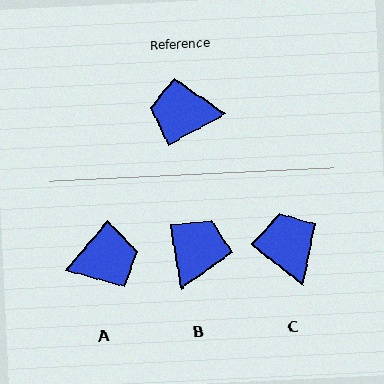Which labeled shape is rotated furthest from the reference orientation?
A, about 160 degrees away.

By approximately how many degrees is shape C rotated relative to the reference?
Approximately 66 degrees clockwise.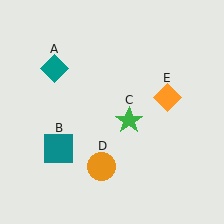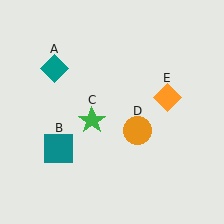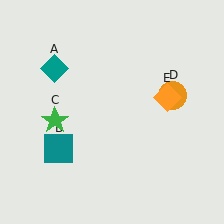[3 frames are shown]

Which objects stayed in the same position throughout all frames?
Teal diamond (object A) and teal square (object B) and orange diamond (object E) remained stationary.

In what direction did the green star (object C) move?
The green star (object C) moved left.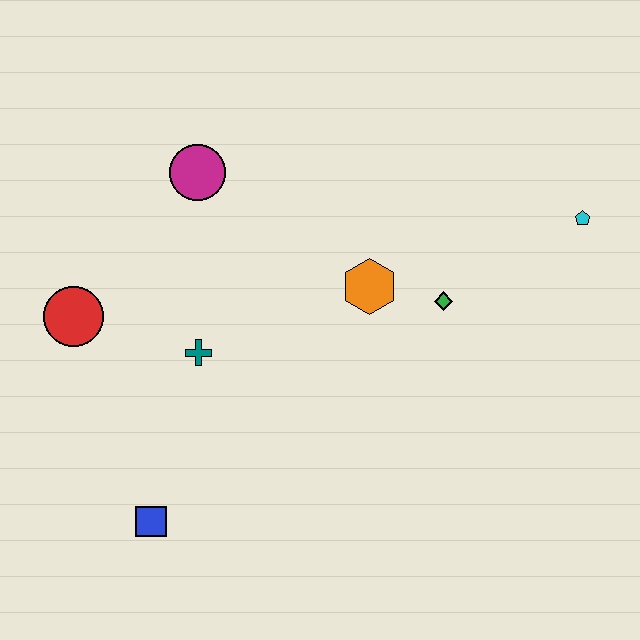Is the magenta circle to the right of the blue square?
Yes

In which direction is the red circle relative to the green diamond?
The red circle is to the left of the green diamond.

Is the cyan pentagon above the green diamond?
Yes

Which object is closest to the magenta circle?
The teal cross is closest to the magenta circle.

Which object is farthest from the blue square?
The cyan pentagon is farthest from the blue square.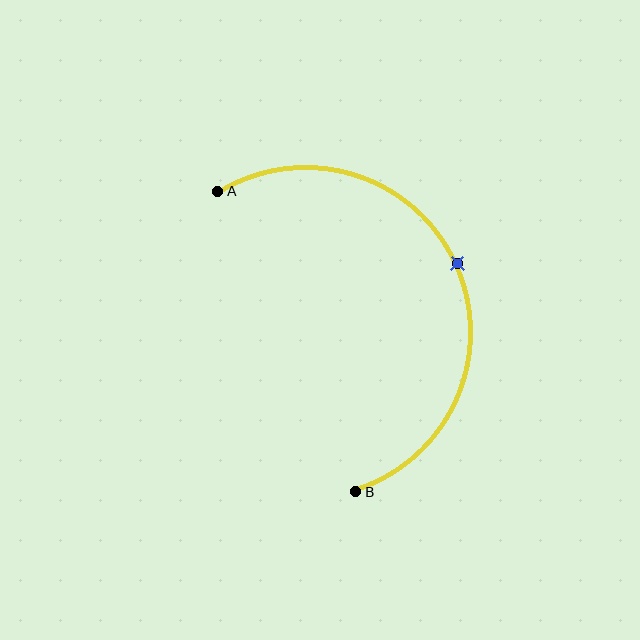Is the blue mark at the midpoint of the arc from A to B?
Yes. The blue mark lies on the arc at equal arc-length from both A and B — it is the arc midpoint.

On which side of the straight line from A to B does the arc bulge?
The arc bulges to the right of the straight line connecting A and B.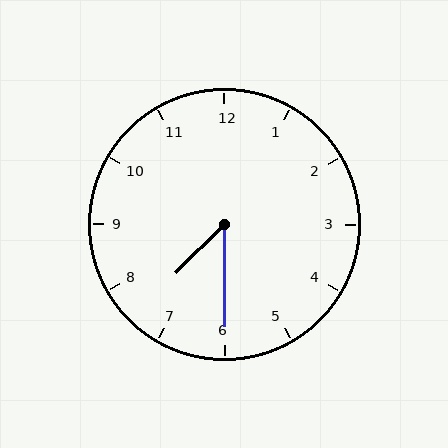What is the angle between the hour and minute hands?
Approximately 45 degrees.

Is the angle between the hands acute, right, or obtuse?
It is acute.